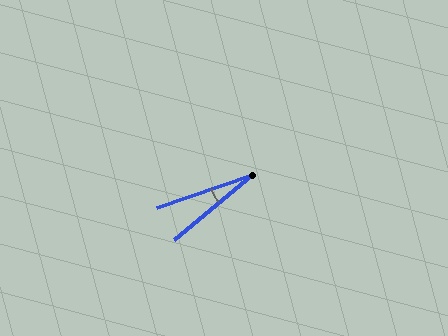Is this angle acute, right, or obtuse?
It is acute.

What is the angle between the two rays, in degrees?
Approximately 21 degrees.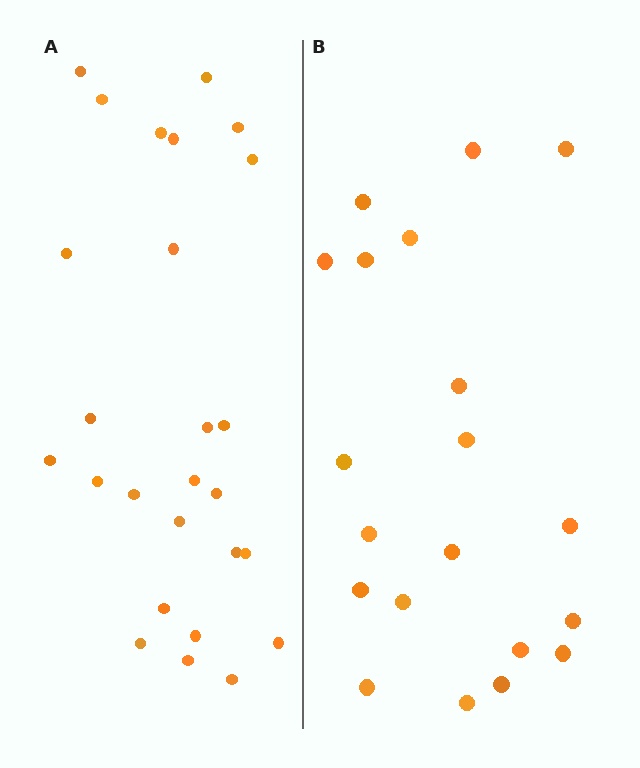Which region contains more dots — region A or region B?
Region A (the left region) has more dots.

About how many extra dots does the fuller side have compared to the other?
Region A has about 6 more dots than region B.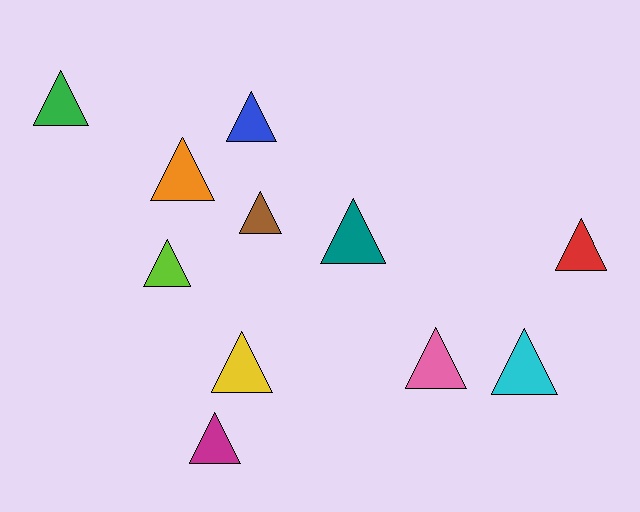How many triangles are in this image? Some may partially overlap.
There are 11 triangles.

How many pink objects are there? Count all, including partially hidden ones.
There is 1 pink object.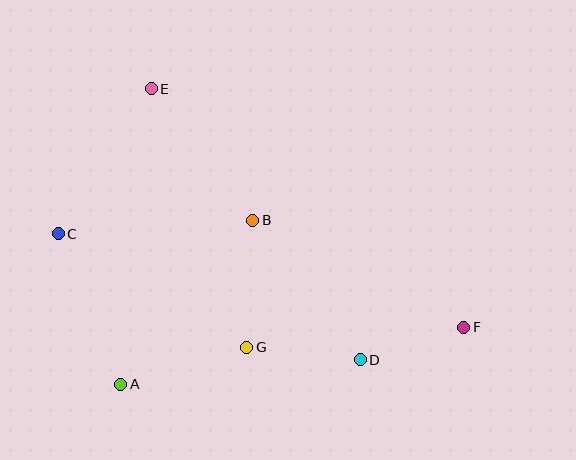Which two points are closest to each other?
Points D and F are closest to each other.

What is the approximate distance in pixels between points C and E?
The distance between C and E is approximately 173 pixels.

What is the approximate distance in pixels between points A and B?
The distance between A and B is approximately 211 pixels.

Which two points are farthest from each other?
Points C and F are farthest from each other.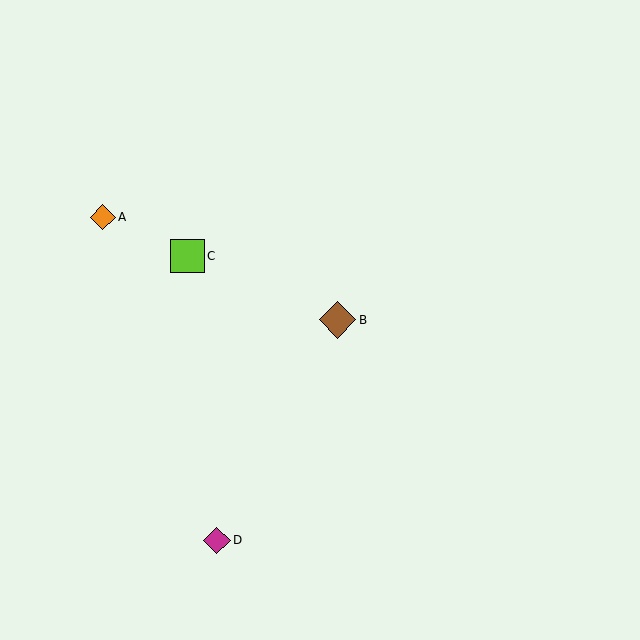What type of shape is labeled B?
Shape B is a brown diamond.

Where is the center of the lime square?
The center of the lime square is at (187, 256).